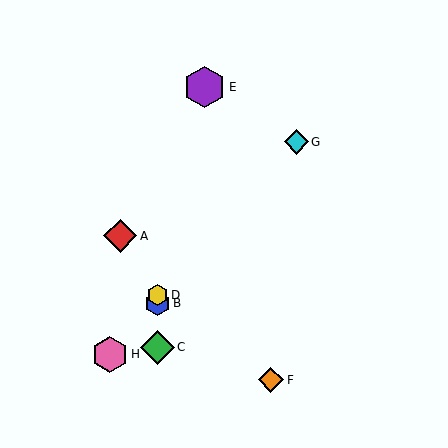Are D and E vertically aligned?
No, D is at x≈157 and E is at x≈205.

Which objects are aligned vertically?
Objects B, C, D are aligned vertically.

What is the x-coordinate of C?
Object C is at x≈157.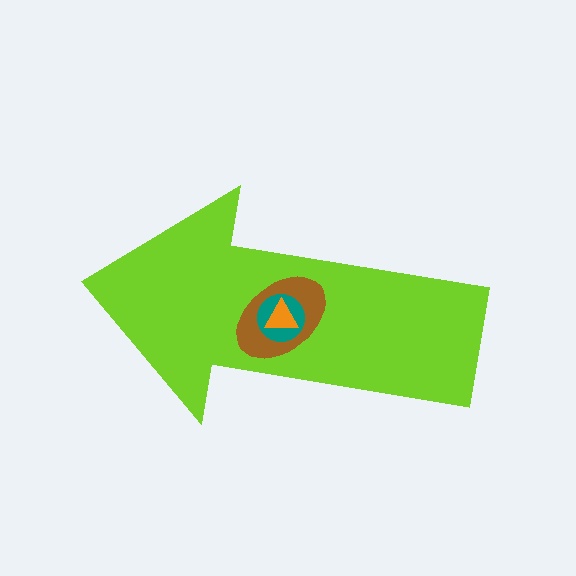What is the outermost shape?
The lime arrow.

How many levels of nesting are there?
4.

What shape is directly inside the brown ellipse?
The teal circle.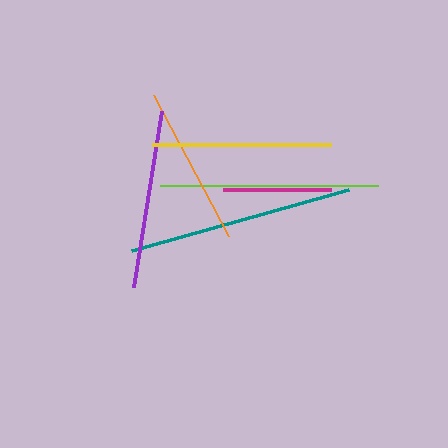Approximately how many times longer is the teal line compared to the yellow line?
The teal line is approximately 1.3 times the length of the yellow line.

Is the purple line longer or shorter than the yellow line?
The yellow line is longer than the purple line.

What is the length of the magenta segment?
The magenta segment is approximately 108 pixels long.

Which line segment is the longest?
The teal line is the longest at approximately 225 pixels.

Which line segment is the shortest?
The magenta line is the shortest at approximately 108 pixels.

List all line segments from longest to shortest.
From longest to shortest: teal, lime, yellow, purple, orange, magenta.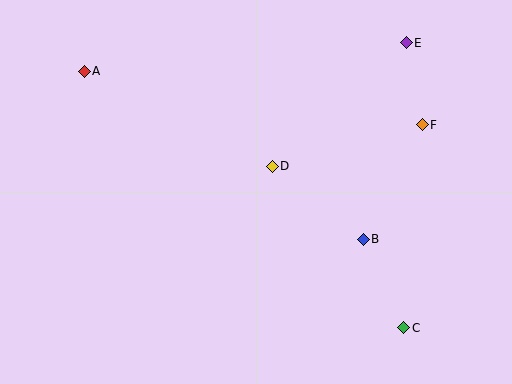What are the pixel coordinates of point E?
Point E is at (406, 43).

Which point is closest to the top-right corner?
Point E is closest to the top-right corner.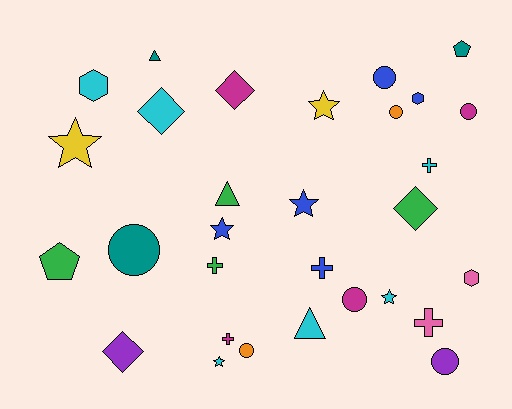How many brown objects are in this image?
There are no brown objects.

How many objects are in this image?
There are 30 objects.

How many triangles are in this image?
There are 3 triangles.